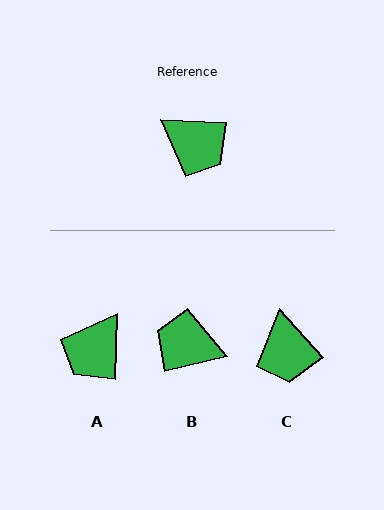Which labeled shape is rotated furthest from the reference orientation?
B, about 163 degrees away.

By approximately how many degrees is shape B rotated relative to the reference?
Approximately 163 degrees clockwise.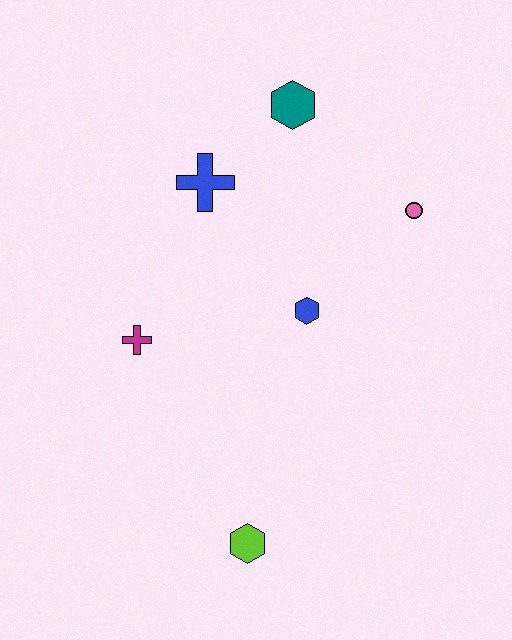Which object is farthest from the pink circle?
The lime hexagon is farthest from the pink circle.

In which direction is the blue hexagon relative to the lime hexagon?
The blue hexagon is above the lime hexagon.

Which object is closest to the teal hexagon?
The blue cross is closest to the teal hexagon.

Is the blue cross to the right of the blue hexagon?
No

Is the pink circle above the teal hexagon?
No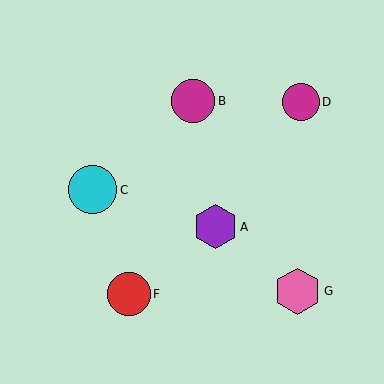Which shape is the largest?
The cyan circle (labeled C) is the largest.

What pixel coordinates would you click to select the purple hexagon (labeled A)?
Click at (215, 227) to select the purple hexagon A.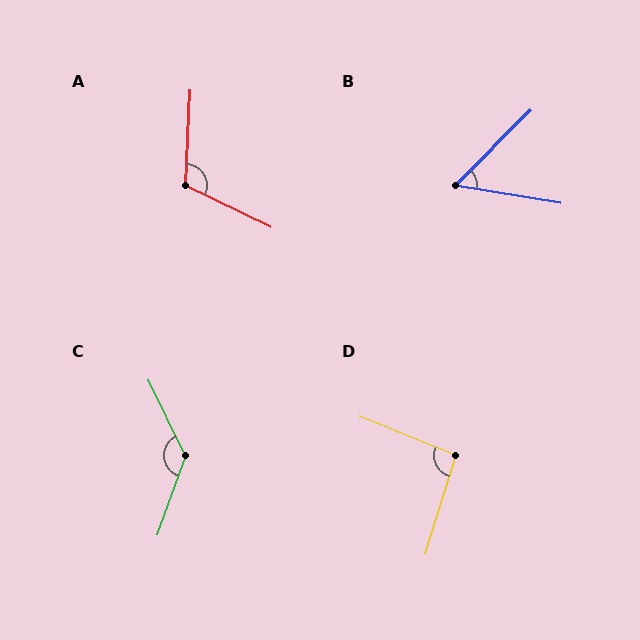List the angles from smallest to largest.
B (55°), D (95°), A (113°), C (134°).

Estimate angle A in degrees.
Approximately 113 degrees.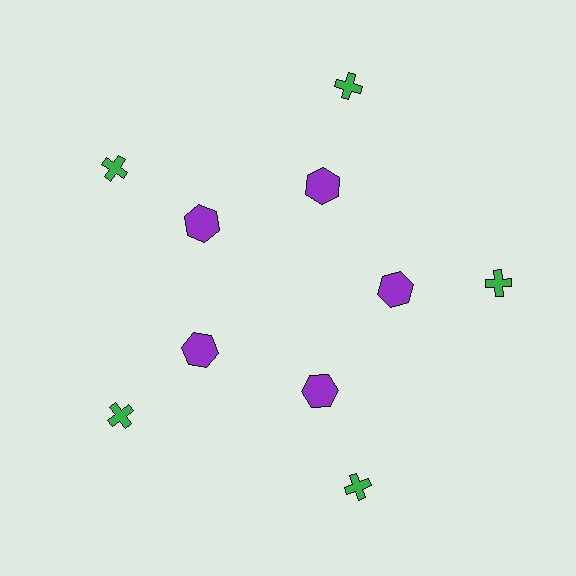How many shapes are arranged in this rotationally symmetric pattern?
There are 10 shapes, arranged in 5 groups of 2.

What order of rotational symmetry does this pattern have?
This pattern has 5-fold rotational symmetry.